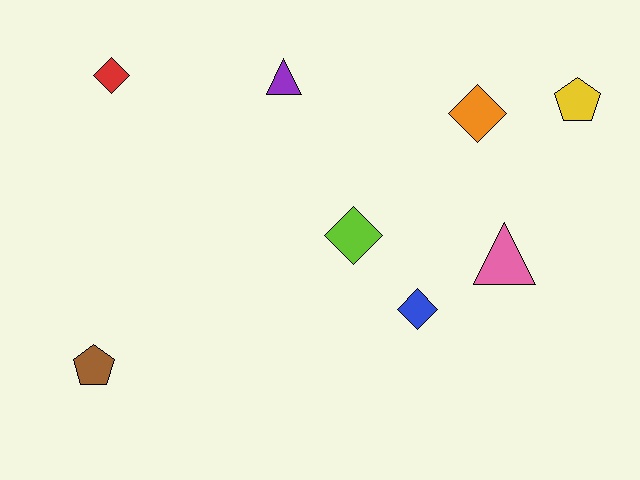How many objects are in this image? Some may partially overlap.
There are 8 objects.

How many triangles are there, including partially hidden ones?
There are 2 triangles.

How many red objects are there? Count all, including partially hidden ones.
There is 1 red object.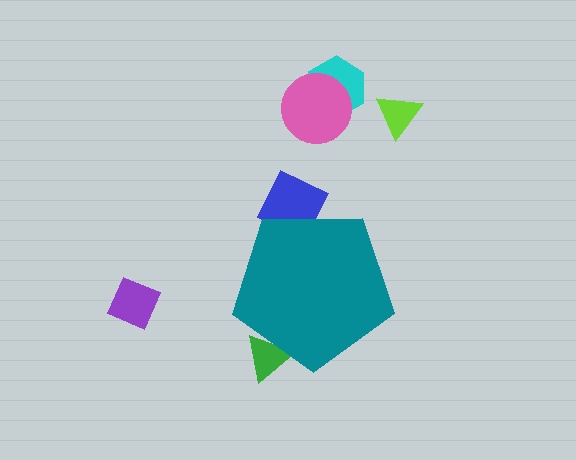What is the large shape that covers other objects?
A teal pentagon.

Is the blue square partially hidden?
Yes, the blue square is partially hidden behind the teal pentagon.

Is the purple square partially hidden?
No, the purple square is fully visible.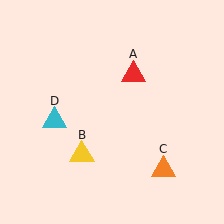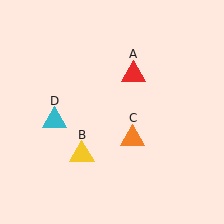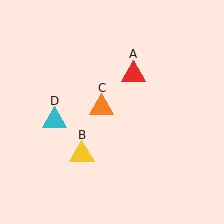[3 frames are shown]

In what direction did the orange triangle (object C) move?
The orange triangle (object C) moved up and to the left.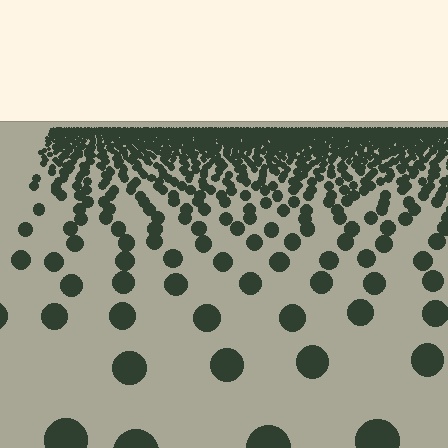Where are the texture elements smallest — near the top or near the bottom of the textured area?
Near the top.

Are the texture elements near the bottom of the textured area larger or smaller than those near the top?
Larger. Near the bottom, elements are closer to the viewer and appear at a bigger on-screen size.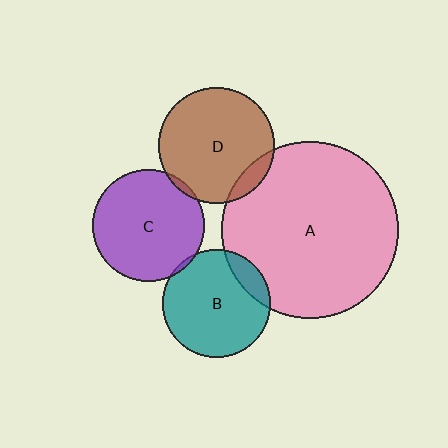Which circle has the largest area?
Circle A (pink).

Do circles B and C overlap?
Yes.